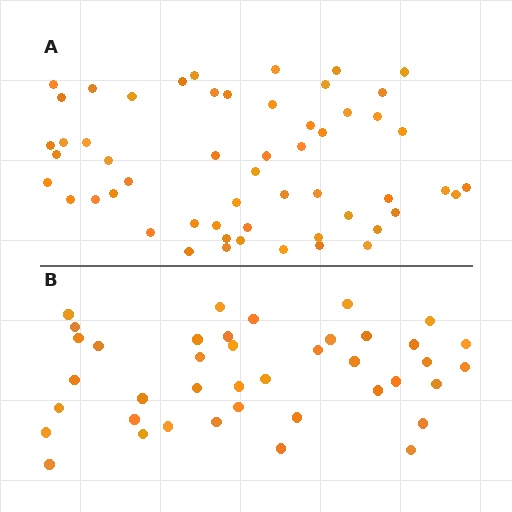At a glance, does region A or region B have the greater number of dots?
Region A (the top region) has more dots.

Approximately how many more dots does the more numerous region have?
Region A has approximately 15 more dots than region B.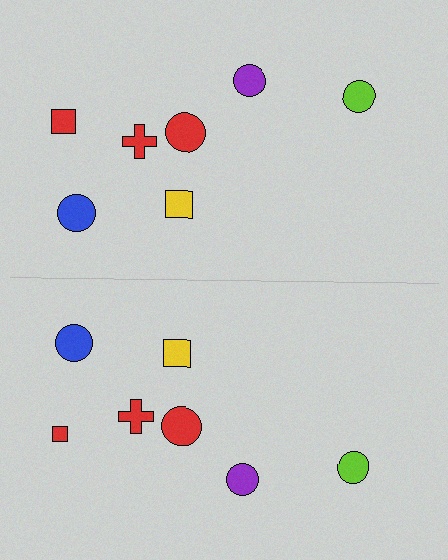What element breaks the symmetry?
The red square on the bottom side has a different size than its mirror counterpart.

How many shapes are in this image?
There are 14 shapes in this image.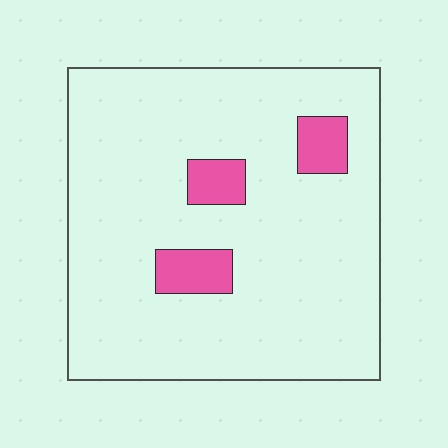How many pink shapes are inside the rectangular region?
3.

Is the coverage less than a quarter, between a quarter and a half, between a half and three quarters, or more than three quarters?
Less than a quarter.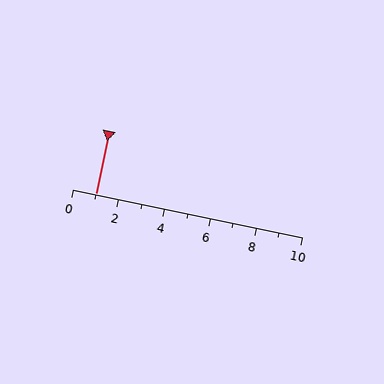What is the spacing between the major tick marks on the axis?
The major ticks are spaced 2 apart.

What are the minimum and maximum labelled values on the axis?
The axis runs from 0 to 10.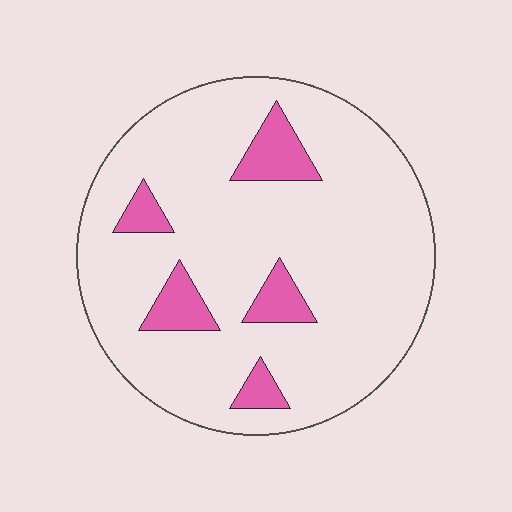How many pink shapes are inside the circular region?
5.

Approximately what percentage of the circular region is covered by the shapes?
Approximately 15%.